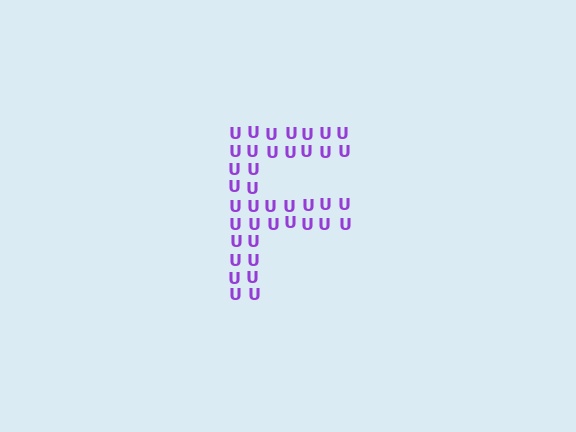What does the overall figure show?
The overall figure shows the letter F.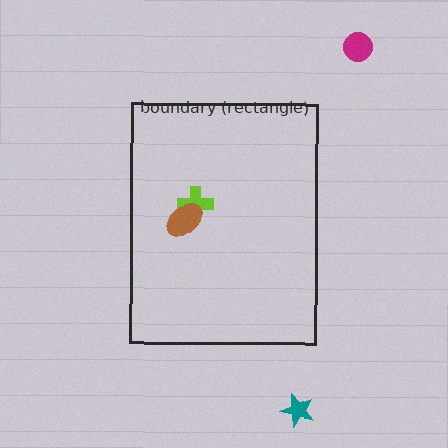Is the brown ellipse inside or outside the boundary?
Inside.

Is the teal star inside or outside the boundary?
Outside.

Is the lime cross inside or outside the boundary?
Inside.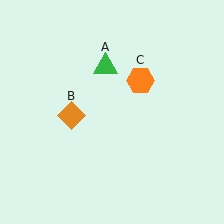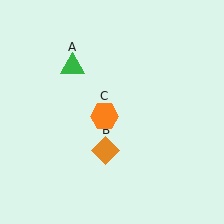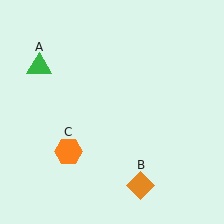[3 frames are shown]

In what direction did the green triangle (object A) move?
The green triangle (object A) moved left.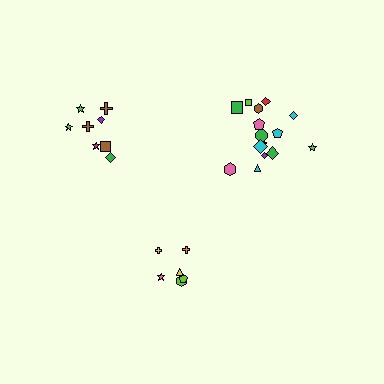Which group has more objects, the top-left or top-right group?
The top-right group.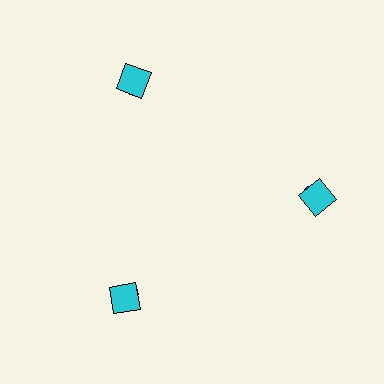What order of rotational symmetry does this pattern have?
This pattern has 3-fold rotational symmetry.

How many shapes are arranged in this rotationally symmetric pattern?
There are 6 shapes, arranged in 3 groups of 2.